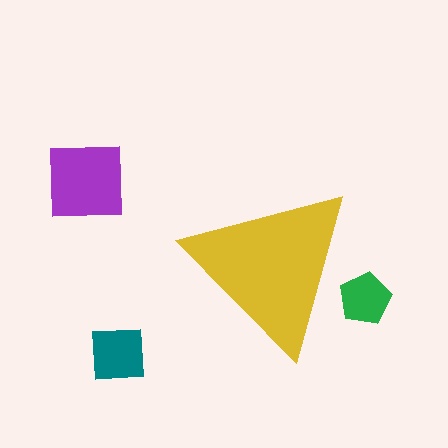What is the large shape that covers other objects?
A yellow triangle.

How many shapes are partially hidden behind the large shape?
1 shape is partially hidden.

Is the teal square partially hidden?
No, the teal square is fully visible.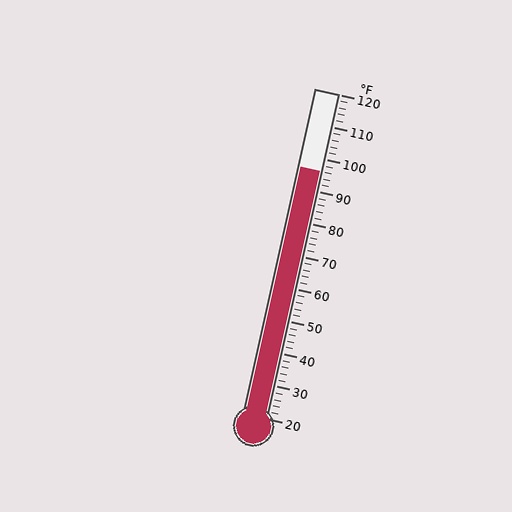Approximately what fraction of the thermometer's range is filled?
The thermometer is filled to approximately 75% of its range.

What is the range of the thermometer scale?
The thermometer scale ranges from 20°F to 120°F.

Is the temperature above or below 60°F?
The temperature is above 60°F.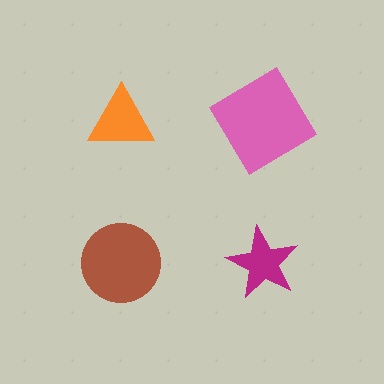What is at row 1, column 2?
A pink diamond.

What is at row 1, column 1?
An orange triangle.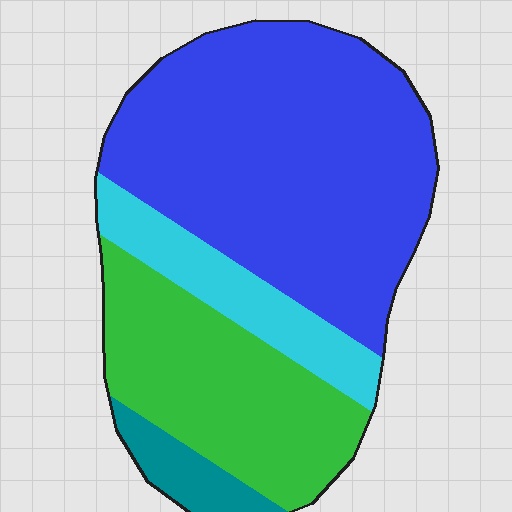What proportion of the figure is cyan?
Cyan takes up about one eighth (1/8) of the figure.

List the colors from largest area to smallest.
From largest to smallest: blue, green, cyan, teal.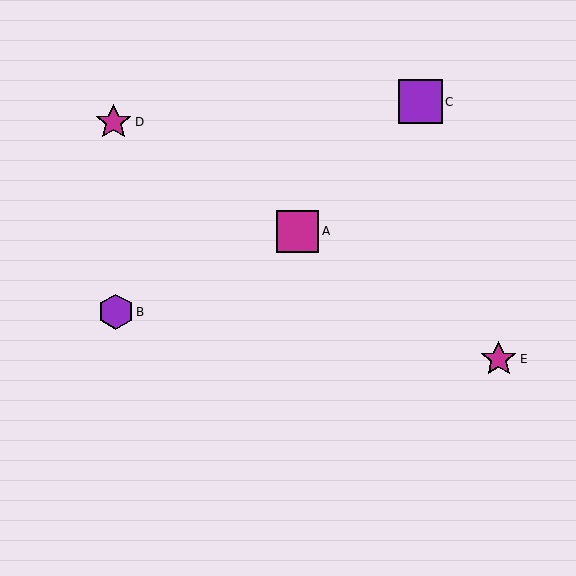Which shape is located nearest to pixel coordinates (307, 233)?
The magenta square (labeled A) at (298, 231) is nearest to that location.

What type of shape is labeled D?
Shape D is a magenta star.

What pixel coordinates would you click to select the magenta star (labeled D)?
Click at (113, 122) to select the magenta star D.